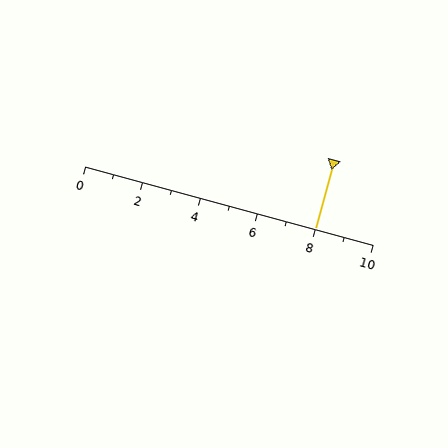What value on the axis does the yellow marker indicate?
The marker indicates approximately 8.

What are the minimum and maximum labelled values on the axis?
The axis runs from 0 to 10.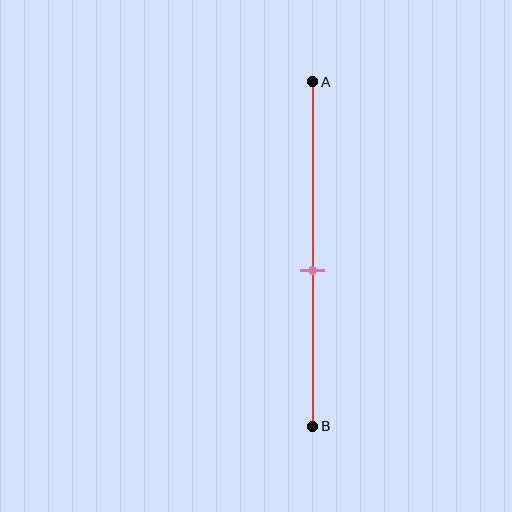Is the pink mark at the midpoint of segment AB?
No, the mark is at about 55% from A, not at the 50% midpoint.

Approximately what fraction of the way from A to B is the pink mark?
The pink mark is approximately 55% of the way from A to B.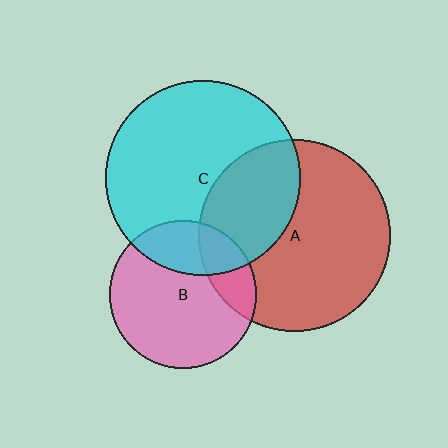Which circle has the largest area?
Circle C (cyan).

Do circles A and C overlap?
Yes.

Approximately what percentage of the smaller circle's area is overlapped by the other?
Approximately 35%.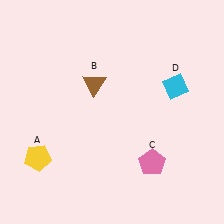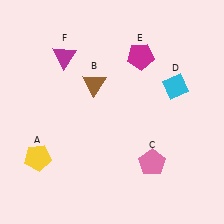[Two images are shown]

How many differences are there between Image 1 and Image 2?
There are 2 differences between the two images.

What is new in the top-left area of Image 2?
A magenta triangle (F) was added in the top-left area of Image 2.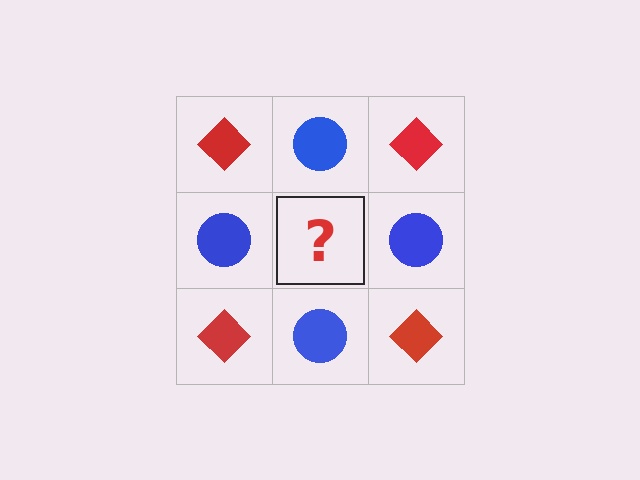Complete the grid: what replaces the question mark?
The question mark should be replaced with a red diamond.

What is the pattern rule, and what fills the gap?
The rule is that it alternates red diamond and blue circle in a checkerboard pattern. The gap should be filled with a red diamond.